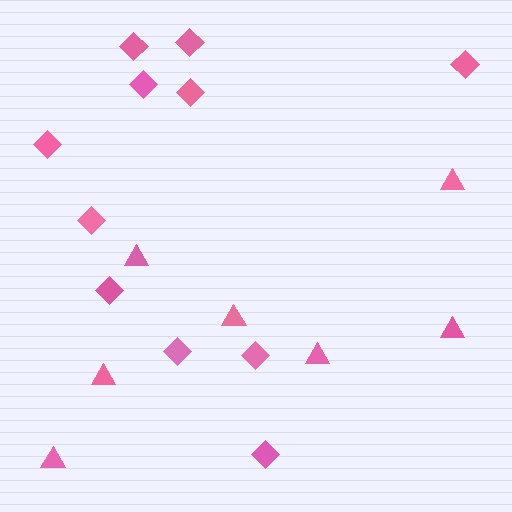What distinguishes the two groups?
There are 2 groups: one group of triangles (7) and one group of diamonds (11).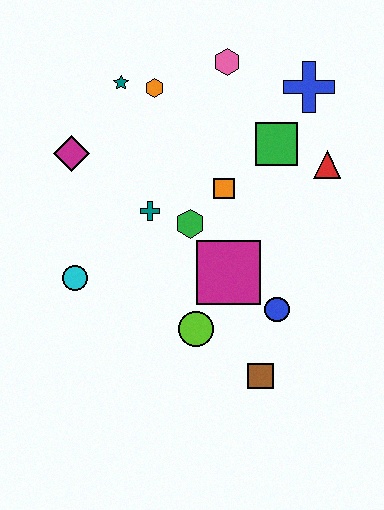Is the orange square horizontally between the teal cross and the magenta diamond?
No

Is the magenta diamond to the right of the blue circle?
No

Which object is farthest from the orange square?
The brown square is farthest from the orange square.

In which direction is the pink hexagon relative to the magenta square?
The pink hexagon is above the magenta square.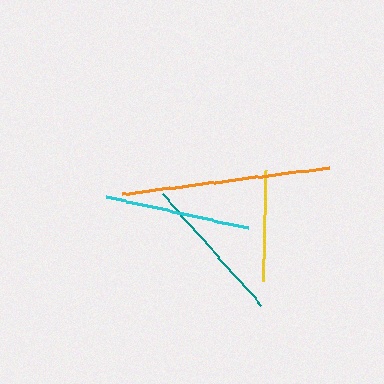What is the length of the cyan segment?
The cyan segment is approximately 146 pixels long.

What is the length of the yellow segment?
The yellow segment is approximately 111 pixels long.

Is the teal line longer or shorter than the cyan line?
The teal line is longer than the cyan line.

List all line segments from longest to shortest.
From longest to shortest: orange, teal, cyan, yellow.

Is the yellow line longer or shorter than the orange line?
The orange line is longer than the yellow line.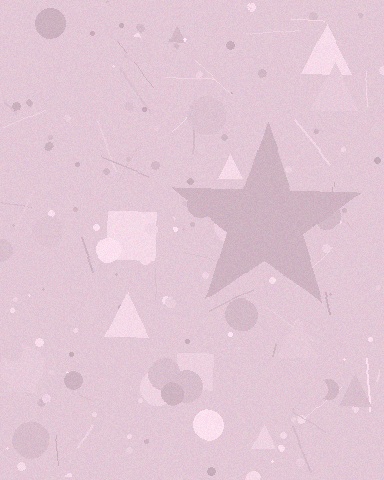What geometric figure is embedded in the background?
A star is embedded in the background.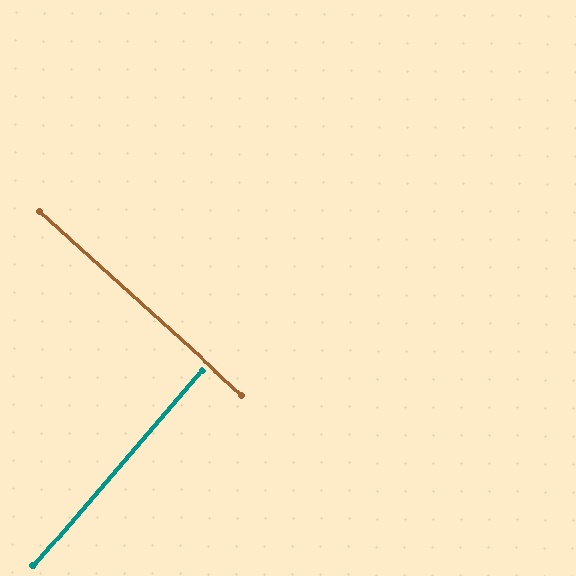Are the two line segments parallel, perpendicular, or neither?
Perpendicular — they meet at approximately 89°.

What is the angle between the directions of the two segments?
Approximately 89 degrees.